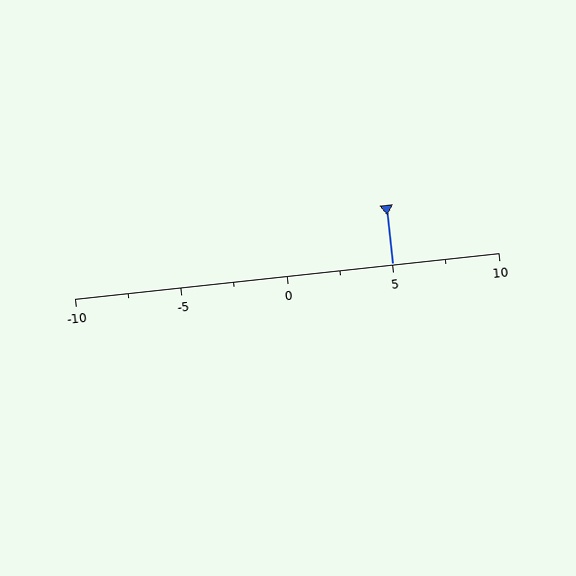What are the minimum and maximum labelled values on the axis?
The axis runs from -10 to 10.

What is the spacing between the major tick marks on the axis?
The major ticks are spaced 5 apart.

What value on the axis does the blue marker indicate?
The marker indicates approximately 5.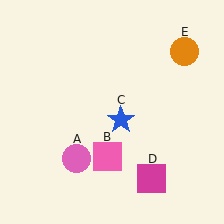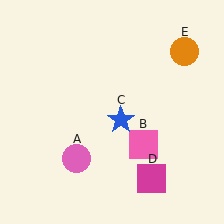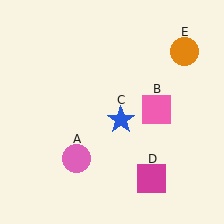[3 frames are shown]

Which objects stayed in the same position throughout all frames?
Pink circle (object A) and blue star (object C) and magenta square (object D) and orange circle (object E) remained stationary.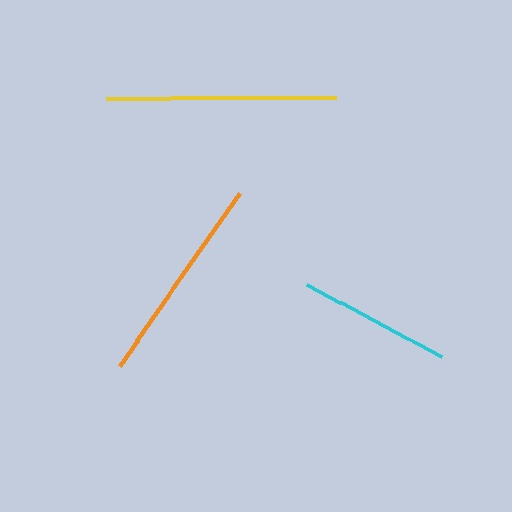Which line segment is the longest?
The yellow line is the longest at approximately 230 pixels.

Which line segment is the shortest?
The cyan line is the shortest at approximately 152 pixels.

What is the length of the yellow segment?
The yellow segment is approximately 230 pixels long.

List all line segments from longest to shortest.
From longest to shortest: yellow, orange, cyan.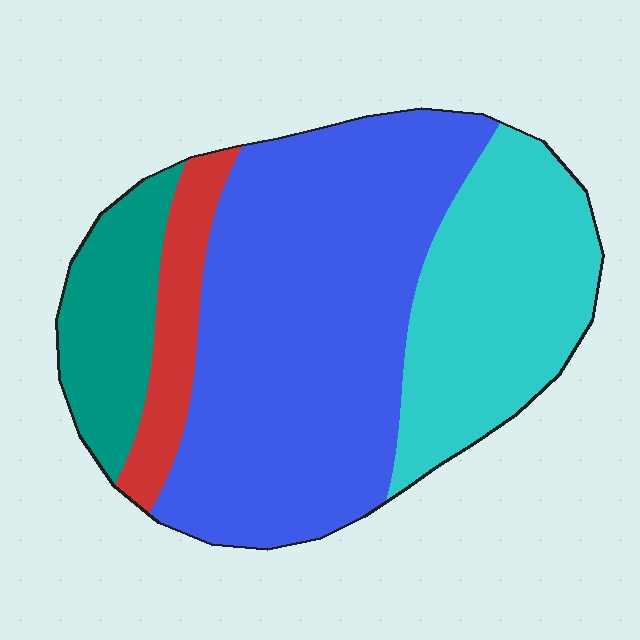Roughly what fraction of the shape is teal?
Teal takes up less than a quarter of the shape.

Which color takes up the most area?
Blue, at roughly 50%.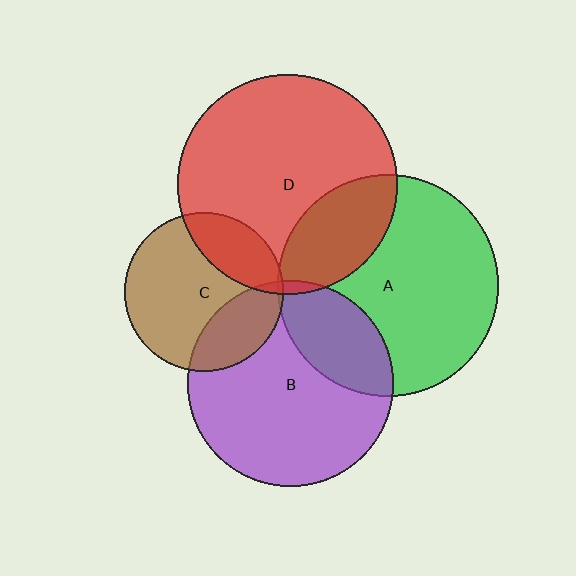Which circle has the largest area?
Circle A (green).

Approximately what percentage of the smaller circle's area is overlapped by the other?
Approximately 25%.